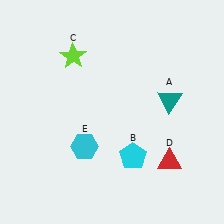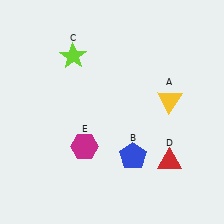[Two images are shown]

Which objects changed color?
A changed from teal to yellow. B changed from cyan to blue. E changed from cyan to magenta.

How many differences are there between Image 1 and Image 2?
There are 3 differences between the two images.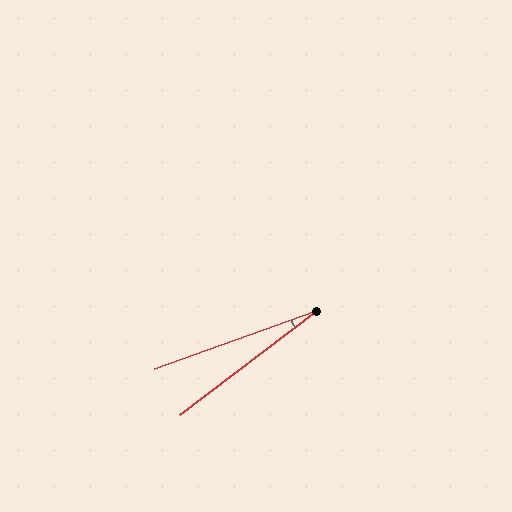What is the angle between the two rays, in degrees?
Approximately 17 degrees.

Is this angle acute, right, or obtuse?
It is acute.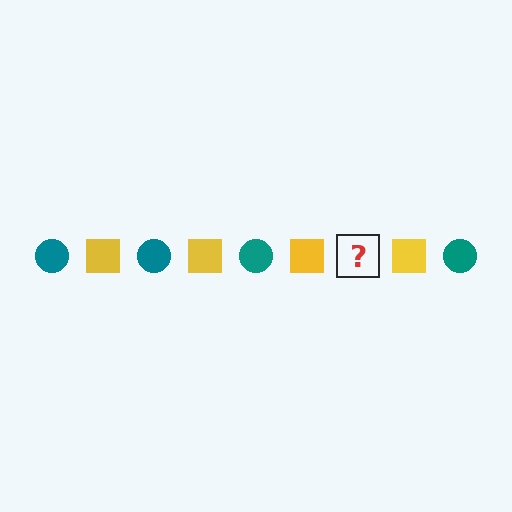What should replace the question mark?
The question mark should be replaced with a teal circle.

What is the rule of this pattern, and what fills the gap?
The rule is that the pattern alternates between teal circle and yellow square. The gap should be filled with a teal circle.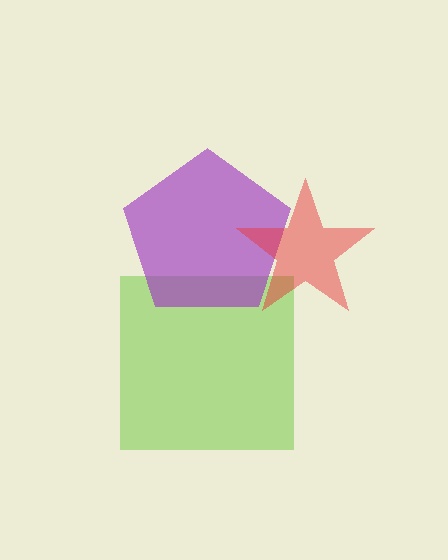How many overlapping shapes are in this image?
There are 3 overlapping shapes in the image.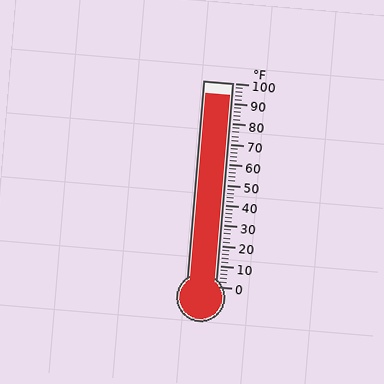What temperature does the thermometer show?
The thermometer shows approximately 94°F.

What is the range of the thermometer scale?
The thermometer scale ranges from 0°F to 100°F.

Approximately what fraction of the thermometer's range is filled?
The thermometer is filled to approximately 95% of its range.